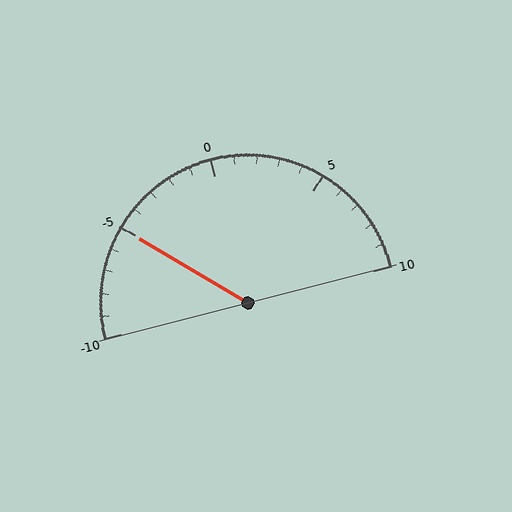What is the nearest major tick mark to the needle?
The nearest major tick mark is -5.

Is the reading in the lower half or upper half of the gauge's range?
The reading is in the lower half of the range (-10 to 10).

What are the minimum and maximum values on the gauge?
The gauge ranges from -10 to 10.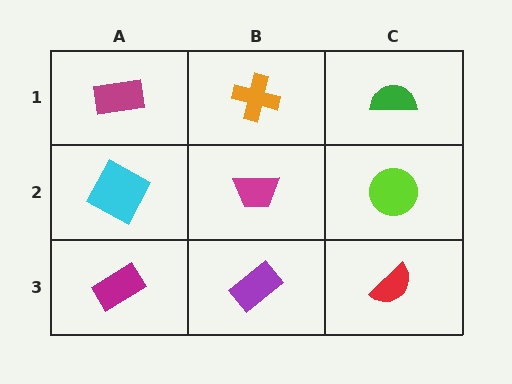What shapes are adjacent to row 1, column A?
A cyan square (row 2, column A), an orange cross (row 1, column B).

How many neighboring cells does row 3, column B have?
3.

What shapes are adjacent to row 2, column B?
An orange cross (row 1, column B), a purple rectangle (row 3, column B), a cyan square (row 2, column A), a lime circle (row 2, column C).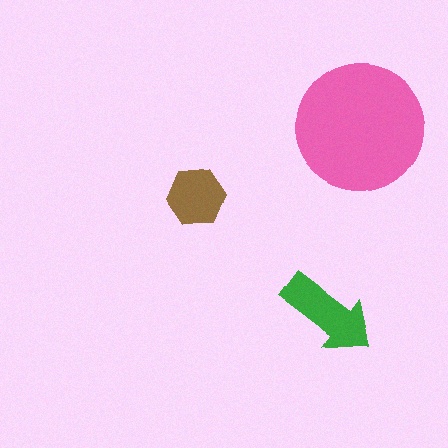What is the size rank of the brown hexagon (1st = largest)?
3rd.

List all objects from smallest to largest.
The brown hexagon, the green arrow, the pink circle.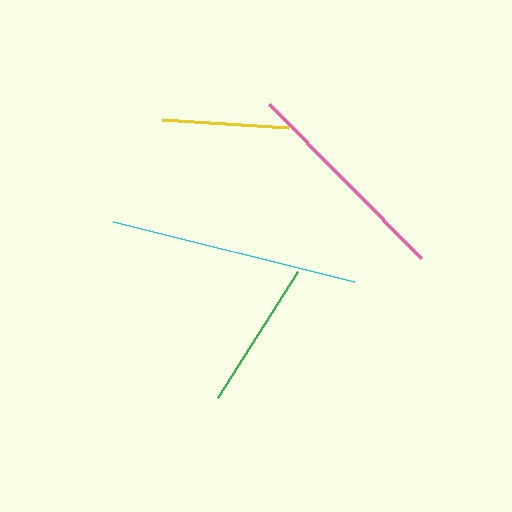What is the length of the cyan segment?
The cyan segment is approximately 248 pixels long.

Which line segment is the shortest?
The yellow line is the shortest at approximately 126 pixels.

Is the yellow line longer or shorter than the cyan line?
The cyan line is longer than the yellow line.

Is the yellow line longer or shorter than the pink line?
The pink line is longer than the yellow line.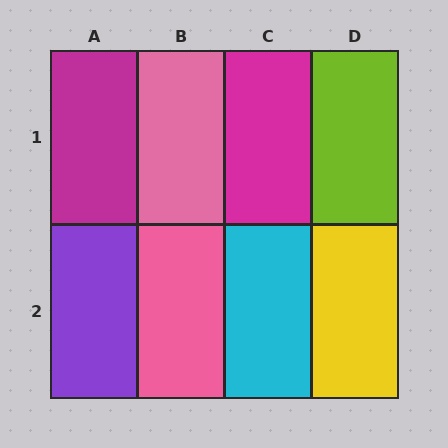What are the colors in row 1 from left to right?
Magenta, pink, magenta, lime.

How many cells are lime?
1 cell is lime.